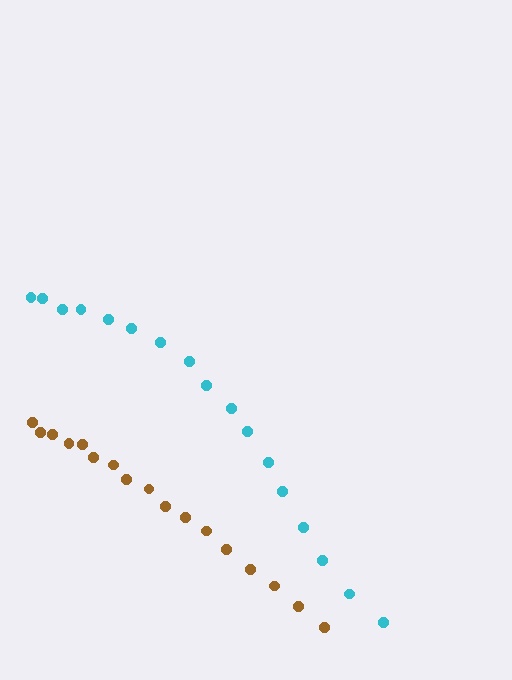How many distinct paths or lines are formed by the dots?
There are 2 distinct paths.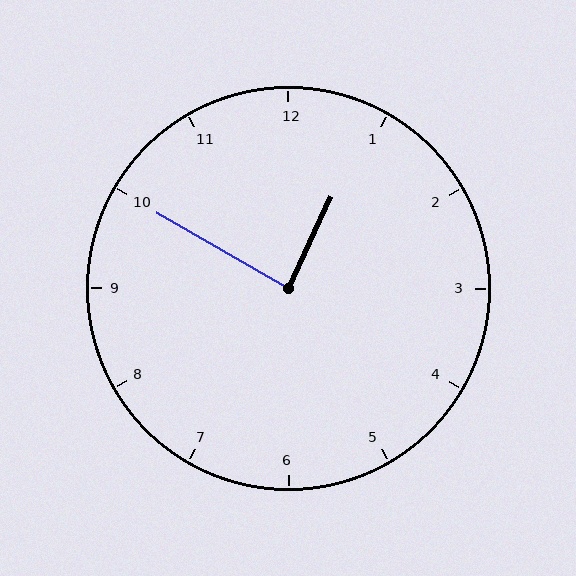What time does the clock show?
12:50.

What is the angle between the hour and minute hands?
Approximately 85 degrees.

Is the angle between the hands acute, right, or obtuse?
It is right.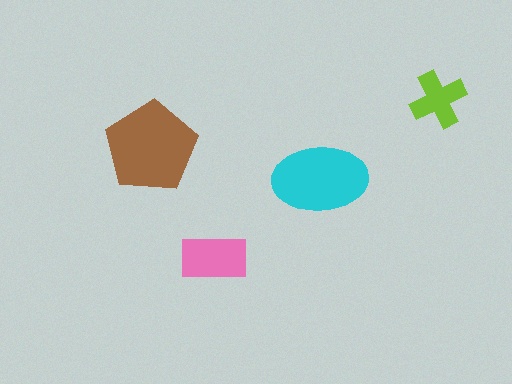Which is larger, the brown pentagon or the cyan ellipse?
The brown pentagon.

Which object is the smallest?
The lime cross.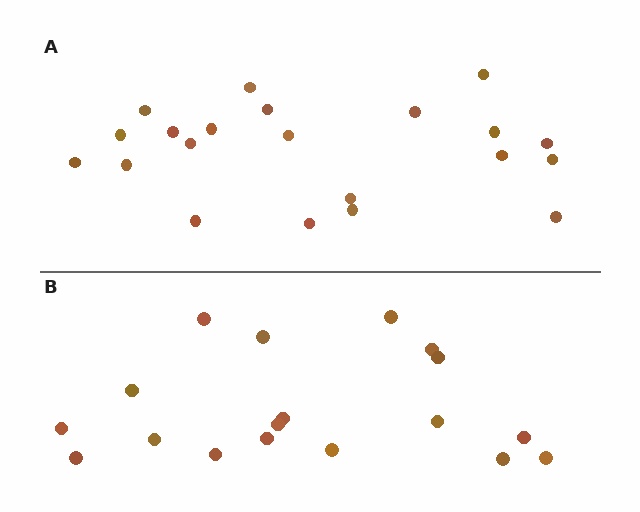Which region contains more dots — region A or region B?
Region A (the top region) has more dots.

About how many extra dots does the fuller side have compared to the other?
Region A has just a few more — roughly 2 or 3 more dots than region B.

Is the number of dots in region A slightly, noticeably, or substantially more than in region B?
Region A has only slightly more — the two regions are fairly close. The ratio is roughly 1.2 to 1.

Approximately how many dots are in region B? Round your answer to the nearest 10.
About 20 dots. (The exact count is 18, which rounds to 20.)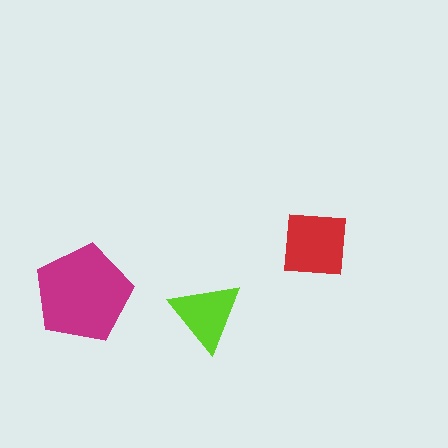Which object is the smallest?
The lime triangle.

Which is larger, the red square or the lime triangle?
The red square.